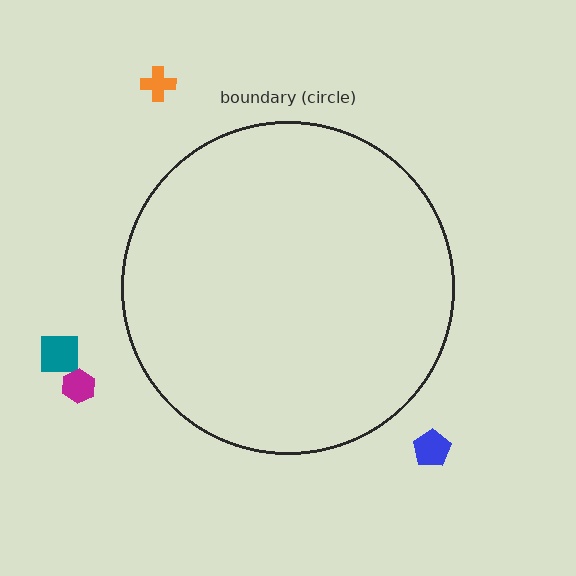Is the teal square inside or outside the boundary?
Outside.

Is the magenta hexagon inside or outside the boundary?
Outside.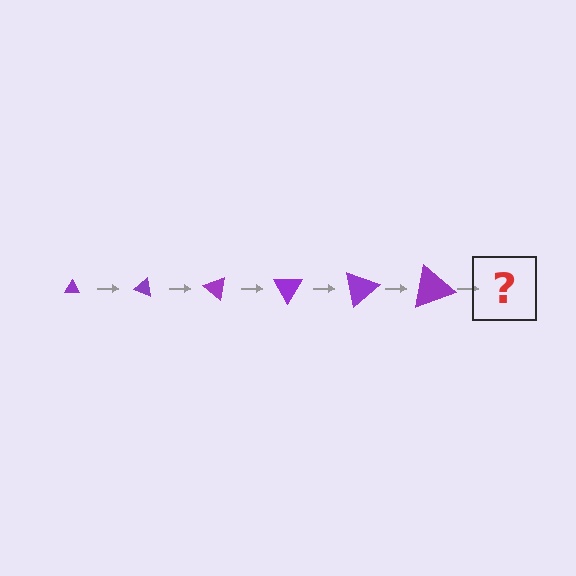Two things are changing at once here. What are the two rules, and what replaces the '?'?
The two rules are that the triangle grows larger each step and it rotates 20 degrees each step. The '?' should be a triangle, larger than the previous one and rotated 120 degrees from the start.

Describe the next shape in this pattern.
It should be a triangle, larger than the previous one and rotated 120 degrees from the start.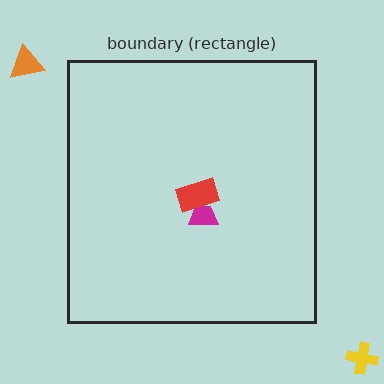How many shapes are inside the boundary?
2 inside, 2 outside.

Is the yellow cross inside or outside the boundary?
Outside.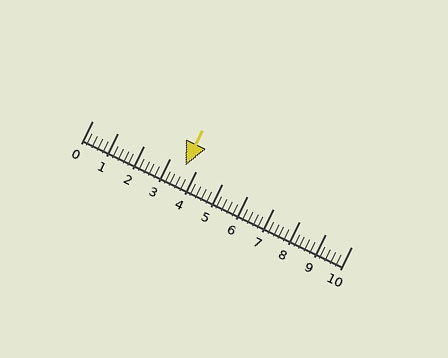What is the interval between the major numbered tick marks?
The major tick marks are spaced 1 units apart.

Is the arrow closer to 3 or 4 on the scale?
The arrow is closer to 4.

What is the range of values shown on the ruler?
The ruler shows values from 0 to 10.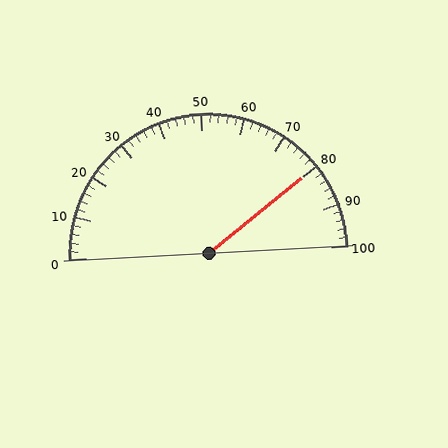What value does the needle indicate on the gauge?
The needle indicates approximately 80.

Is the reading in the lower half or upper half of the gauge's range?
The reading is in the upper half of the range (0 to 100).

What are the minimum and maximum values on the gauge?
The gauge ranges from 0 to 100.